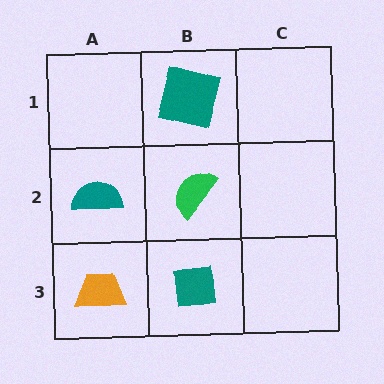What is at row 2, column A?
A teal semicircle.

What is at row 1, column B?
A teal square.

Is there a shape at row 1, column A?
No, that cell is empty.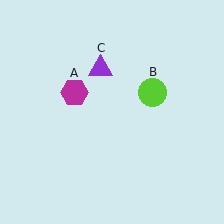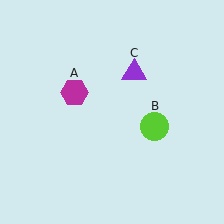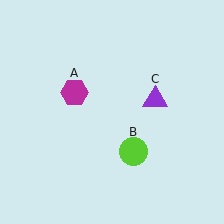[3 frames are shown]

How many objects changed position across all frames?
2 objects changed position: lime circle (object B), purple triangle (object C).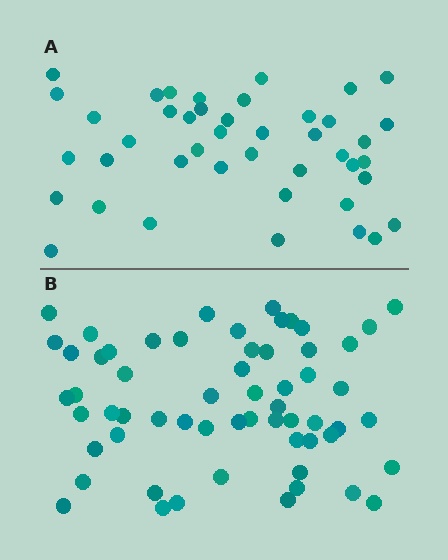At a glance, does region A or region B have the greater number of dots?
Region B (the bottom region) has more dots.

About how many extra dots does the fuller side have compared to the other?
Region B has approximately 15 more dots than region A.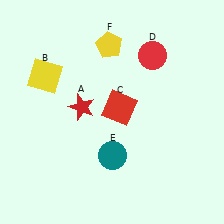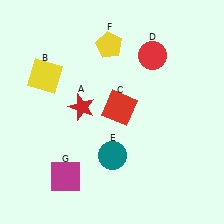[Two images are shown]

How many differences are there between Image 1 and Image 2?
There is 1 difference between the two images.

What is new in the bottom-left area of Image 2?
A magenta square (G) was added in the bottom-left area of Image 2.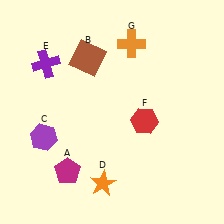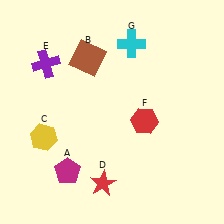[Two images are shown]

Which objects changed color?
C changed from purple to yellow. D changed from orange to red. G changed from orange to cyan.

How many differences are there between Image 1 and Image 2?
There are 3 differences between the two images.